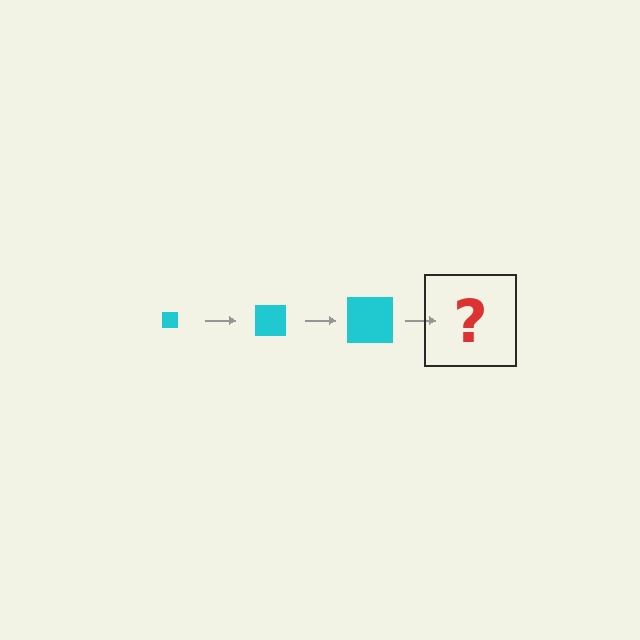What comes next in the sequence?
The next element should be a cyan square, larger than the previous one.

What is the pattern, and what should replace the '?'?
The pattern is that the square gets progressively larger each step. The '?' should be a cyan square, larger than the previous one.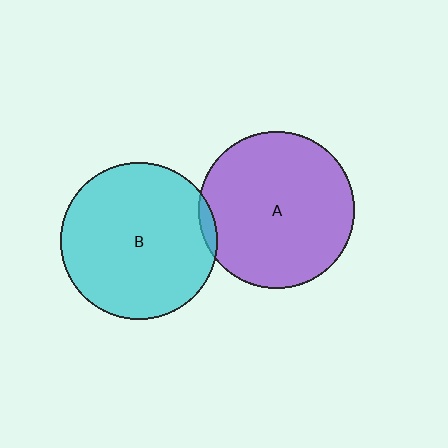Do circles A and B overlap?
Yes.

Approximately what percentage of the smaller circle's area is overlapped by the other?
Approximately 5%.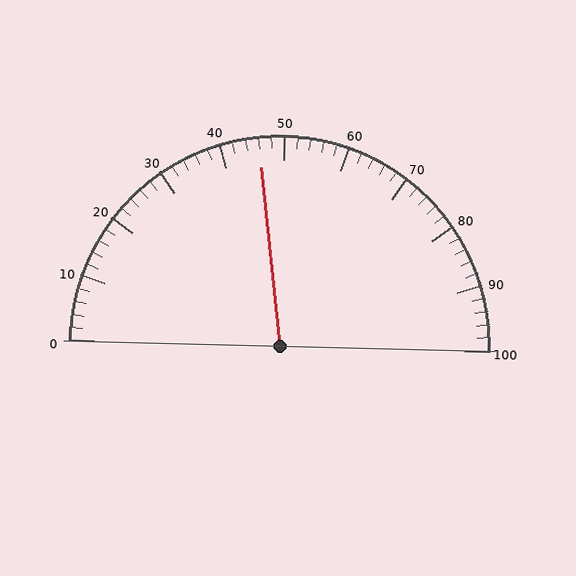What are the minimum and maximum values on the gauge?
The gauge ranges from 0 to 100.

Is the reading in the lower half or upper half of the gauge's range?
The reading is in the lower half of the range (0 to 100).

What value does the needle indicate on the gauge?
The needle indicates approximately 46.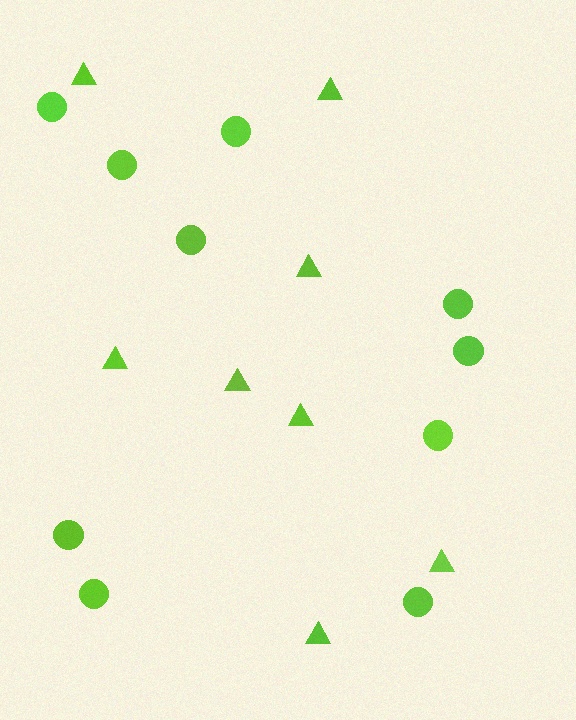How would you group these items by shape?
There are 2 groups: one group of triangles (8) and one group of circles (10).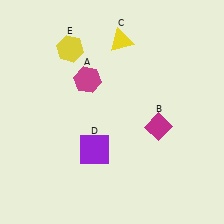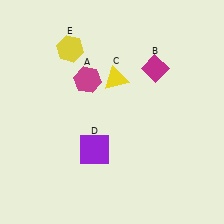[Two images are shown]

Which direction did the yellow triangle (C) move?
The yellow triangle (C) moved down.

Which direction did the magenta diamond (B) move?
The magenta diamond (B) moved up.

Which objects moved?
The objects that moved are: the magenta diamond (B), the yellow triangle (C).